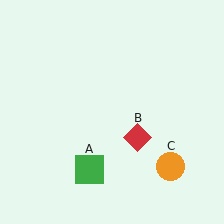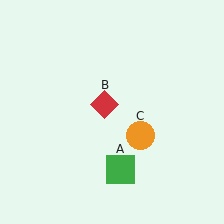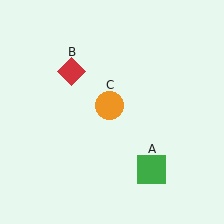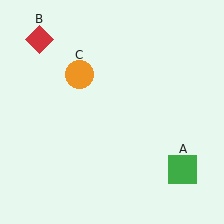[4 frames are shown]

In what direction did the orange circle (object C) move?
The orange circle (object C) moved up and to the left.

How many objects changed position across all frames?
3 objects changed position: green square (object A), red diamond (object B), orange circle (object C).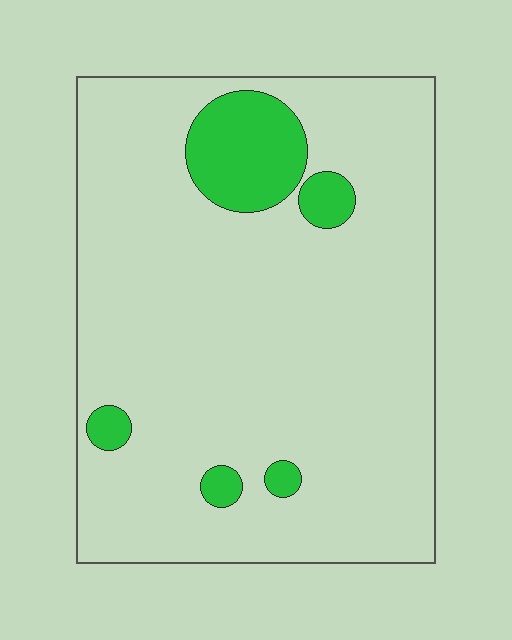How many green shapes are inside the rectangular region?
5.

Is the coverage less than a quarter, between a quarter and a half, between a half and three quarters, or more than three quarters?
Less than a quarter.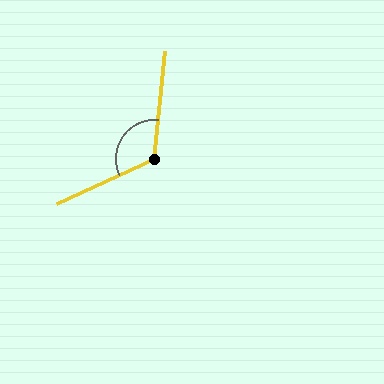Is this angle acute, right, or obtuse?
It is obtuse.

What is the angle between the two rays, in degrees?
Approximately 121 degrees.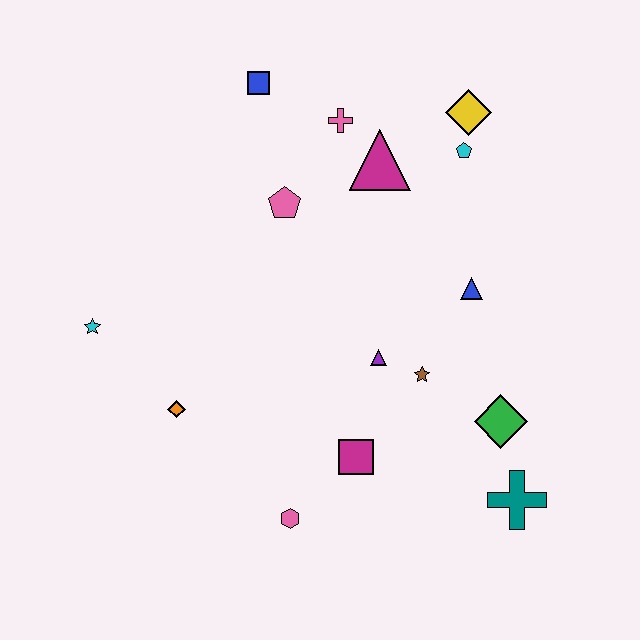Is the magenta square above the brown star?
No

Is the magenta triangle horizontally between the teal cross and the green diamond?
No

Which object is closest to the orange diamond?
The cyan star is closest to the orange diamond.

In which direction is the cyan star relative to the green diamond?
The cyan star is to the left of the green diamond.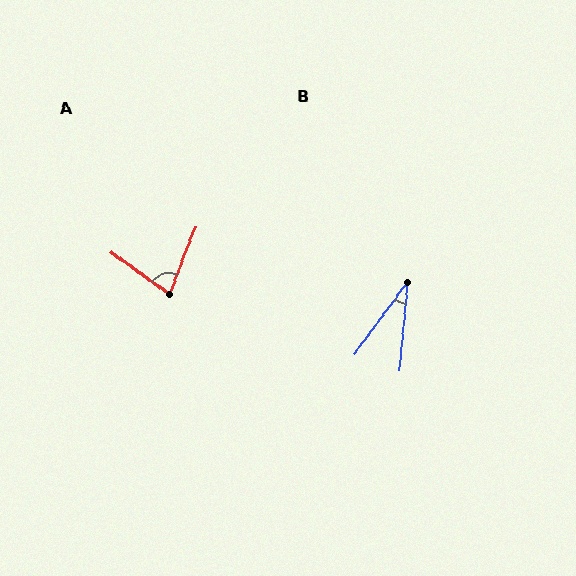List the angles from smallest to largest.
B (31°), A (75°).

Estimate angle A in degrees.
Approximately 75 degrees.